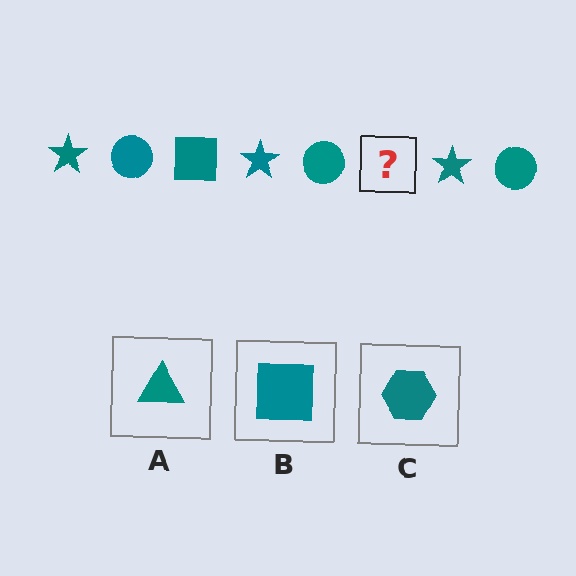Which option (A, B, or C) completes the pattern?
B.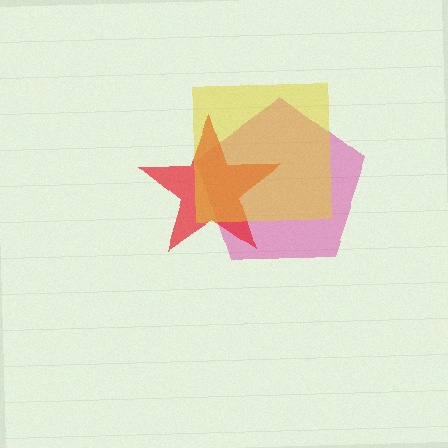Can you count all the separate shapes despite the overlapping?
Yes, there are 3 separate shapes.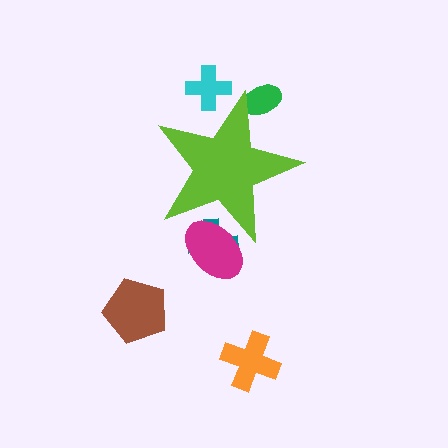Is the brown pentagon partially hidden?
No, the brown pentagon is fully visible.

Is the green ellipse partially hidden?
Yes, the green ellipse is partially hidden behind the lime star.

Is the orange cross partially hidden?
No, the orange cross is fully visible.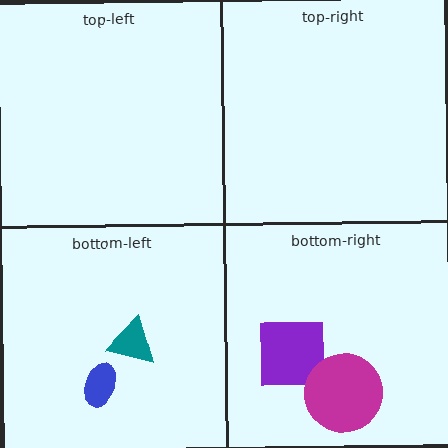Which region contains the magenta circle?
The bottom-right region.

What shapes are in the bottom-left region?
The blue ellipse, the teal triangle.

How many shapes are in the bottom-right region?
2.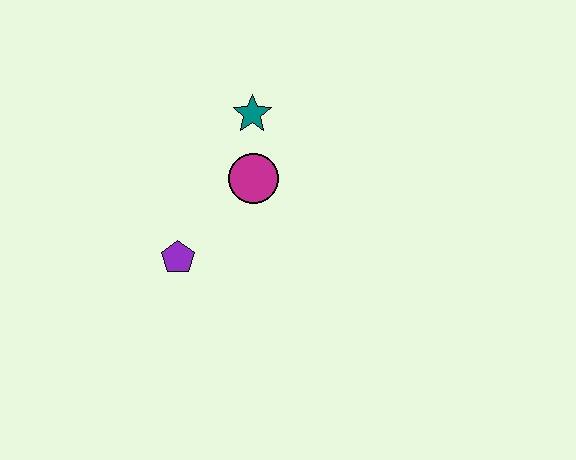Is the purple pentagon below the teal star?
Yes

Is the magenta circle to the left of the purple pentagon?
No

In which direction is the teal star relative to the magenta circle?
The teal star is above the magenta circle.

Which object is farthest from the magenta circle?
The purple pentagon is farthest from the magenta circle.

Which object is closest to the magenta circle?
The teal star is closest to the magenta circle.